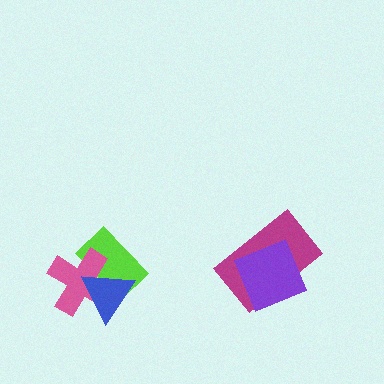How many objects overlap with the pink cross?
2 objects overlap with the pink cross.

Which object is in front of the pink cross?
The blue triangle is in front of the pink cross.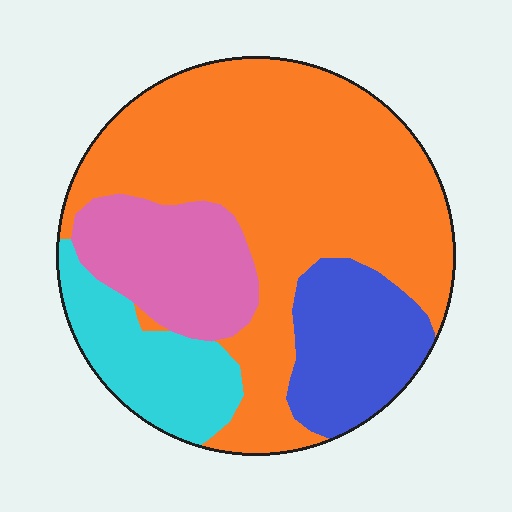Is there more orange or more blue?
Orange.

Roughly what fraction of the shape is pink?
Pink takes up about one sixth (1/6) of the shape.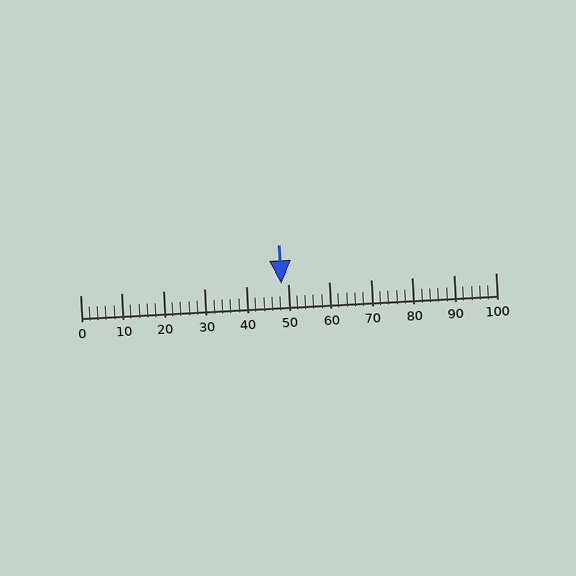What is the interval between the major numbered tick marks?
The major tick marks are spaced 10 units apart.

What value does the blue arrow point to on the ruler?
The blue arrow points to approximately 48.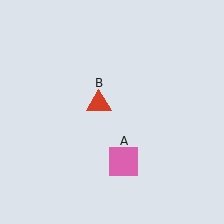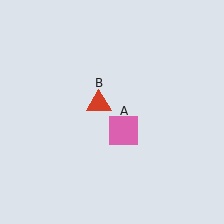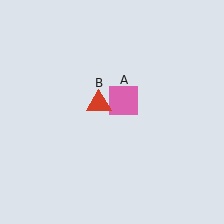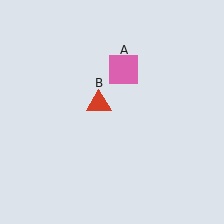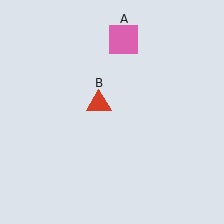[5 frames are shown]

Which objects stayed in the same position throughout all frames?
Red triangle (object B) remained stationary.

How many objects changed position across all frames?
1 object changed position: pink square (object A).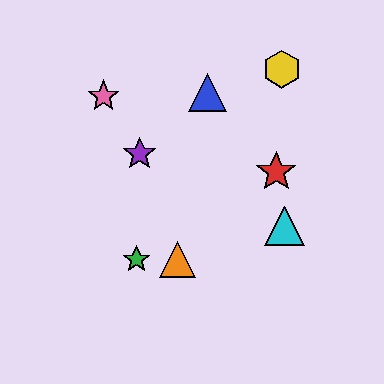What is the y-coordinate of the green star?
The green star is at y≈260.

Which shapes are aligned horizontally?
The green star, the orange triangle are aligned horizontally.